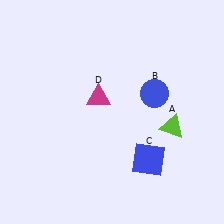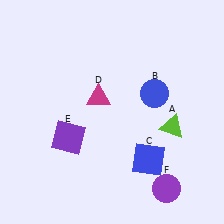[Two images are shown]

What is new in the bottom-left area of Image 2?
A purple square (E) was added in the bottom-left area of Image 2.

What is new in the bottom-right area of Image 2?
A purple circle (F) was added in the bottom-right area of Image 2.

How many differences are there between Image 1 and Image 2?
There are 2 differences between the two images.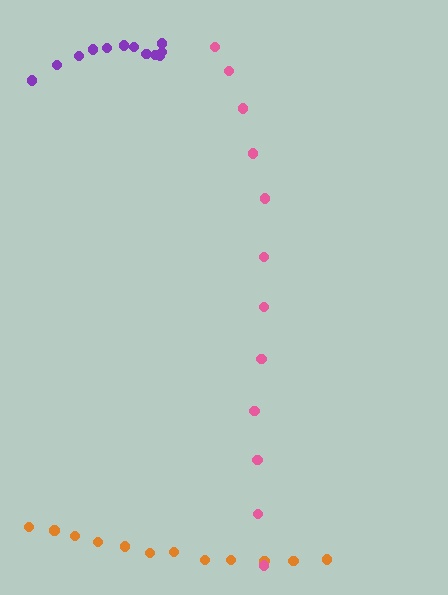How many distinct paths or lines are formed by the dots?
There are 3 distinct paths.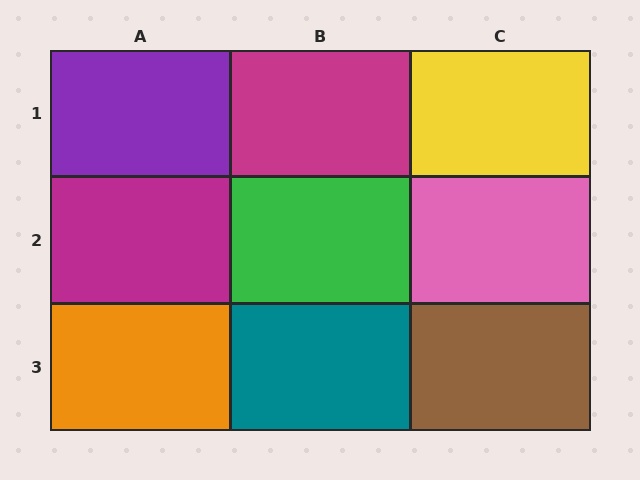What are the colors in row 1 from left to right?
Purple, magenta, yellow.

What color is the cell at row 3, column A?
Orange.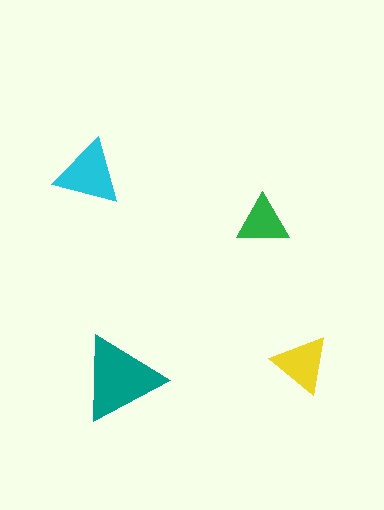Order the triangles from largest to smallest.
the teal one, the cyan one, the yellow one, the green one.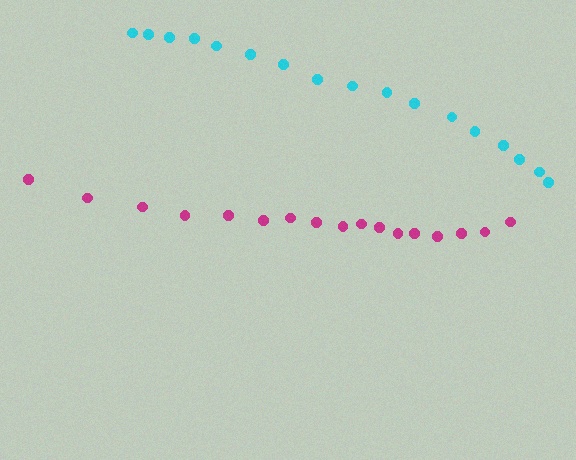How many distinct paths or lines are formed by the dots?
There are 2 distinct paths.